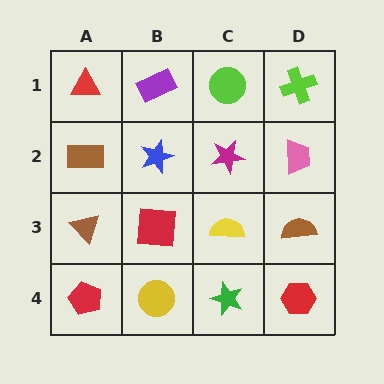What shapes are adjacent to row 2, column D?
A lime cross (row 1, column D), a brown semicircle (row 3, column D), a magenta star (row 2, column C).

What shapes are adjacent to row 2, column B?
A purple rectangle (row 1, column B), a red square (row 3, column B), a brown rectangle (row 2, column A), a magenta star (row 2, column C).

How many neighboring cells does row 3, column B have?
4.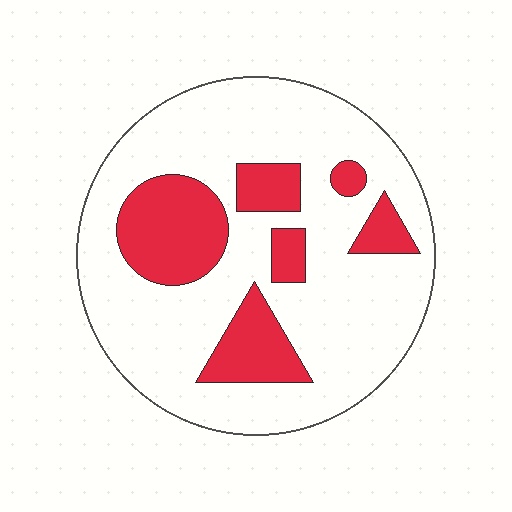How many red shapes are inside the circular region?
6.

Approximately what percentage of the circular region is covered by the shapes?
Approximately 25%.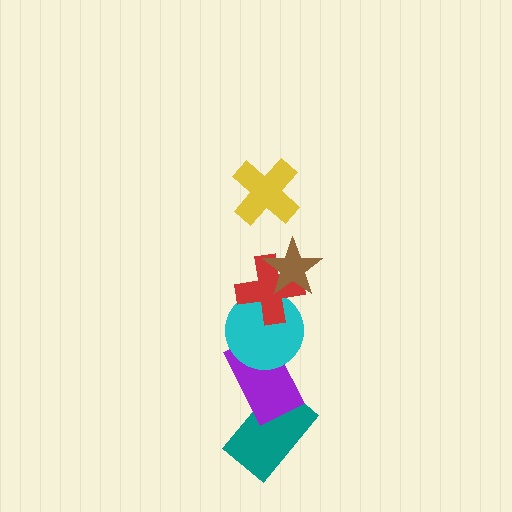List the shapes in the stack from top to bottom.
From top to bottom: the yellow cross, the brown star, the red cross, the cyan circle, the purple rectangle, the teal rectangle.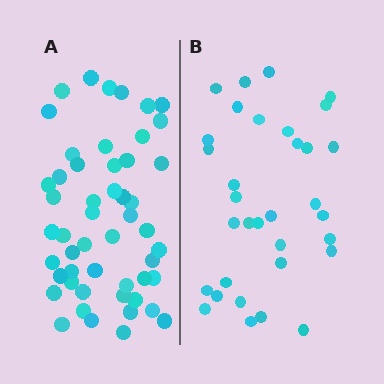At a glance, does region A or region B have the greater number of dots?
Region A (the left region) has more dots.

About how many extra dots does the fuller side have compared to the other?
Region A has approximately 20 more dots than region B.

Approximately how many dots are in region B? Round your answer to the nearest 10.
About 30 dots. (The exact count is 33, which rounds to 30.)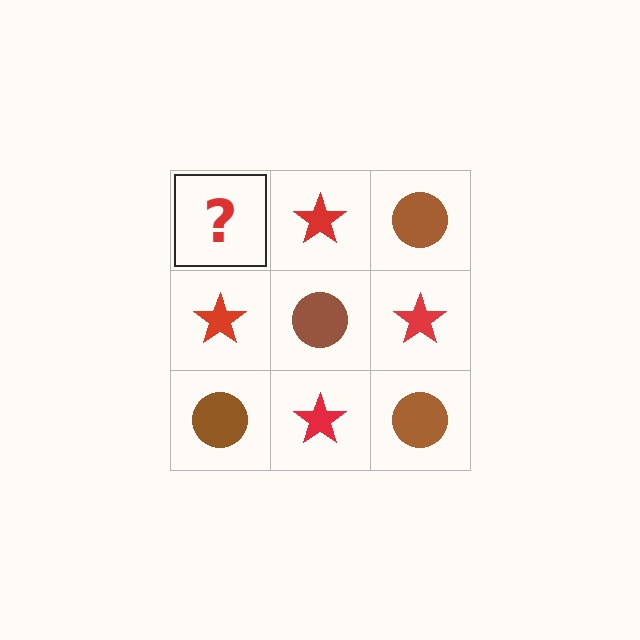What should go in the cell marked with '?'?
The missing cell should contain a brown circle.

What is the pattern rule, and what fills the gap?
The rule is that it alternates brown circle and red star in a checkerboard pattern. The gap should be filled with a brown circle.